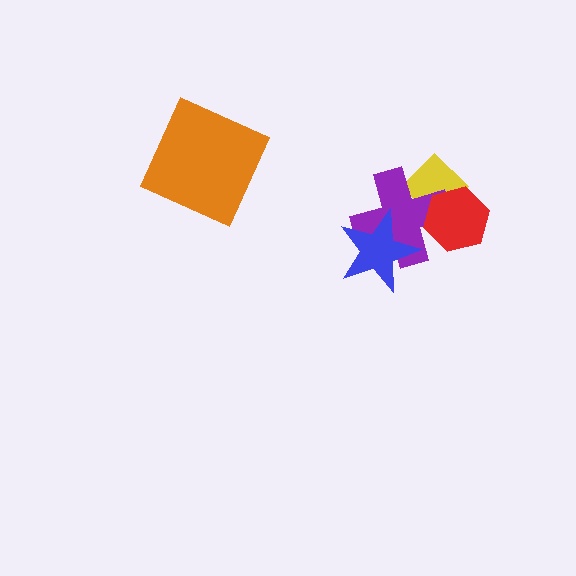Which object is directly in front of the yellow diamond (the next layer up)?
The purple cross is directly in front of the yellow diamond.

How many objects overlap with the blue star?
1 object overlaps with the blue star.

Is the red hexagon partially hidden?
No, no other shape covers it.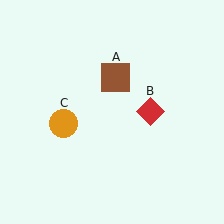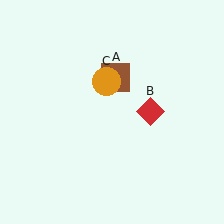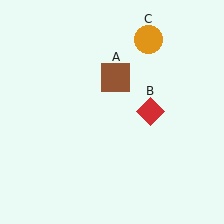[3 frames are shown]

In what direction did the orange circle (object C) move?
The orange circle (object C) moved up and to the right.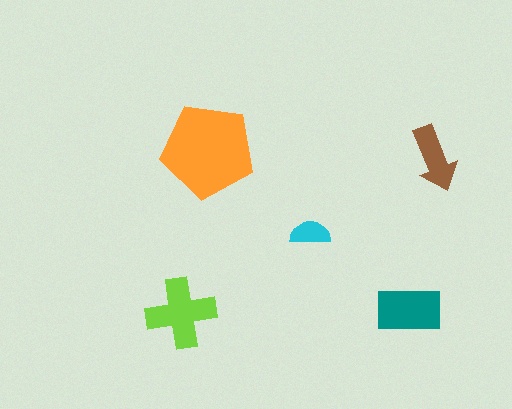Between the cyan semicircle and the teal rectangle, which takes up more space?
The teal rectangle.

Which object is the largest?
The orange pentagon.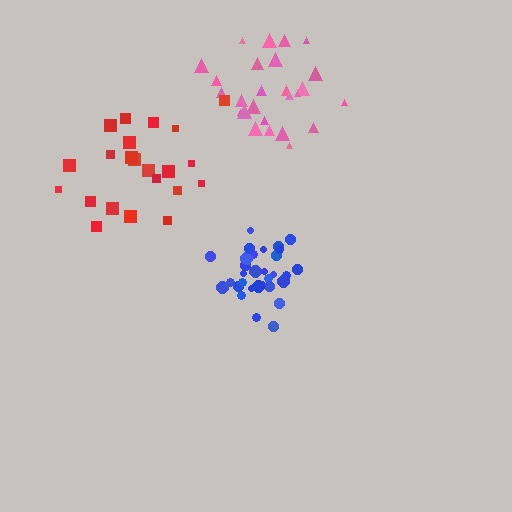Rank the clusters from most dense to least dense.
blue, pink, red.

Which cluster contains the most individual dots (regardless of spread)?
Blue (32).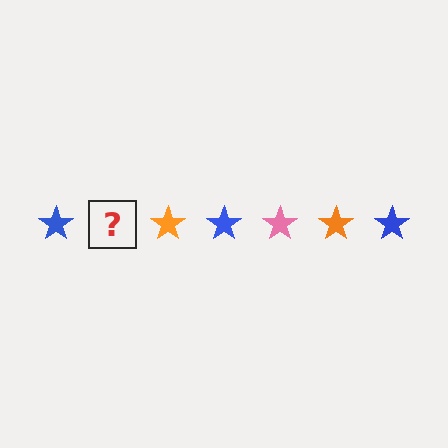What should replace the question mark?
The question mark should be replaced with a pink star.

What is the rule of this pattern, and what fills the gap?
The rule is that the pattern cycles through blue, pink, orange stars. The gap should be filled with a pink star.